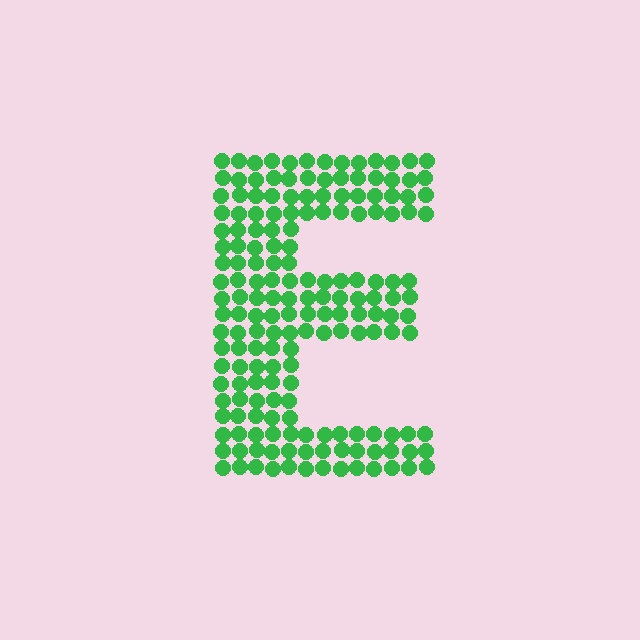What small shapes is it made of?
It is made of small circles.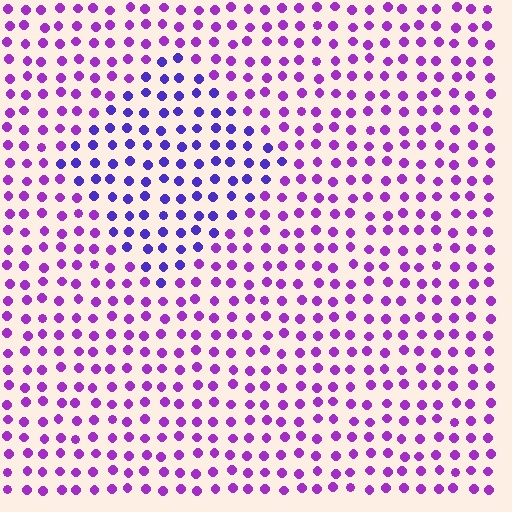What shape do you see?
I see a diamond.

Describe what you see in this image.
The image is filled with small purple elements in a uniform arrangement. A diamond-shaped region is visible where the elements are tinted to a slightly different hue, forming a subtle color boundary.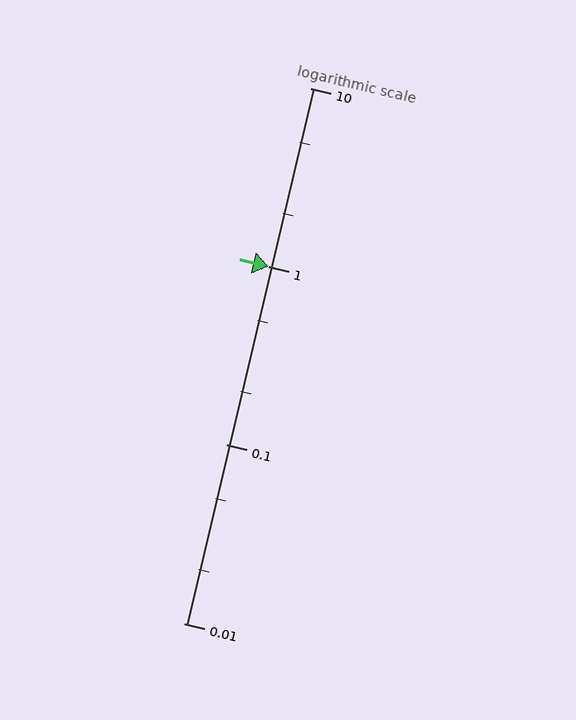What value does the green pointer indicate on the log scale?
The pointer indicates approximately 1.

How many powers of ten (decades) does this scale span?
The scale spans 3 decades, from 0.01 to 10.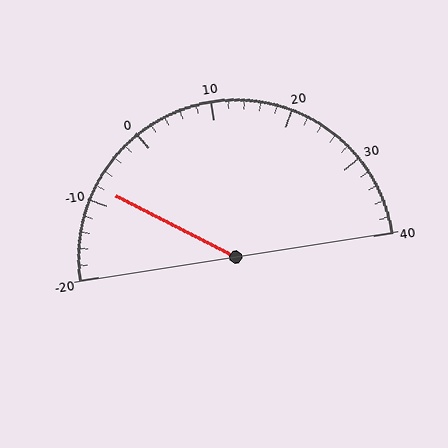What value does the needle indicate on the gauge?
The needle indicates approximately -8.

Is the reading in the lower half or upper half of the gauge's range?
The reading is in the lower half of the range (-20 to 40).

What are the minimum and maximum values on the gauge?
The gauge ranges from -20 to 40.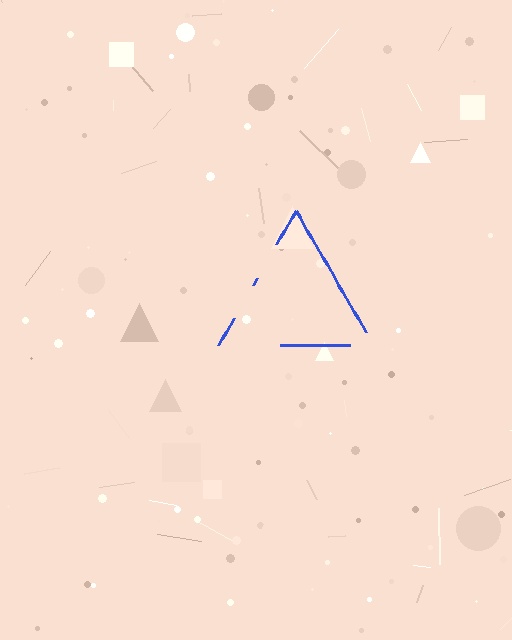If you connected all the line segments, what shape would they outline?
They would outline a triangle.